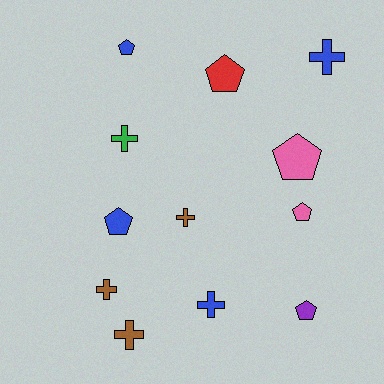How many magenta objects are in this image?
There are no magenta objects.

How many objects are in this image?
There are 12 objects.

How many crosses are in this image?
There are 6 crosses.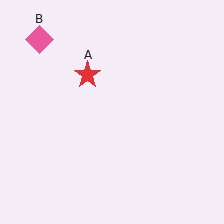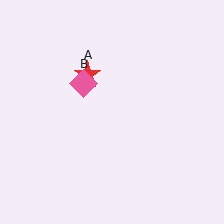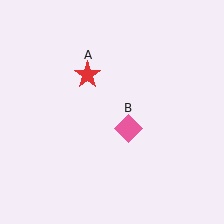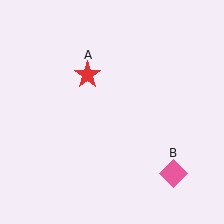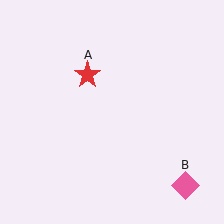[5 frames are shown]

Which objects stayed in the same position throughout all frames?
Red star (object A) remained stationary.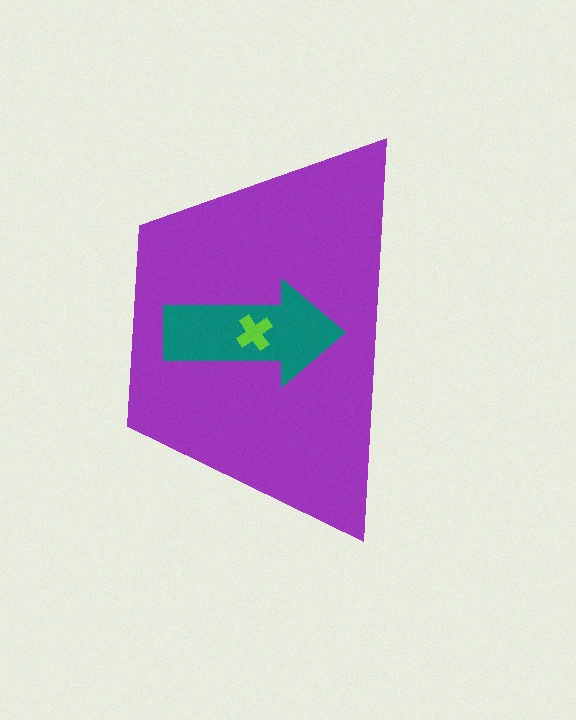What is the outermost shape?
The purple trapezoid.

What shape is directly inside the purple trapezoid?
The teal arrow.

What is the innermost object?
The lime cross.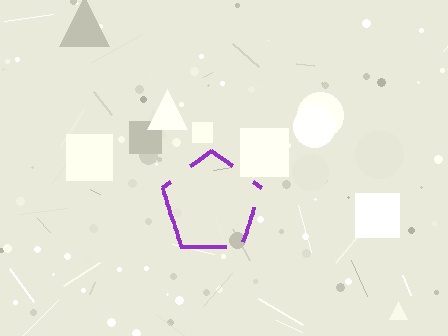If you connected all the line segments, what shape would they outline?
They would outline a pentagon.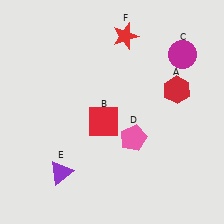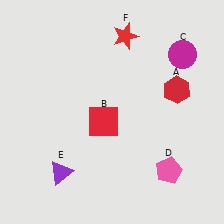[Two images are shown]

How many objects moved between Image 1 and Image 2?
1 object moved between the two images.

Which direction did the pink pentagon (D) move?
The pink pentagon (D) moved right.